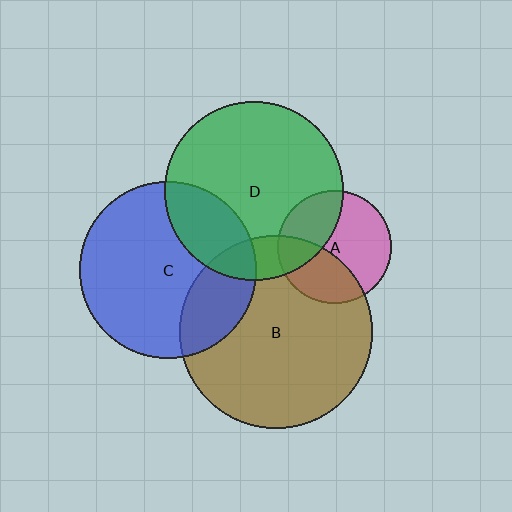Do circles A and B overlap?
Yes.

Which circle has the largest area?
Circle B (brown).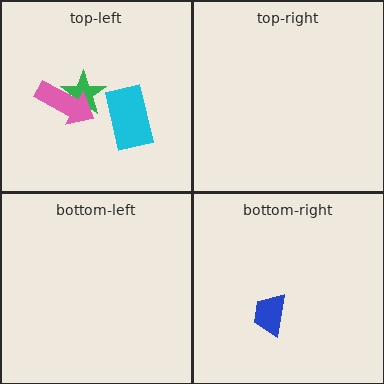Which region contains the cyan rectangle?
The top-left region.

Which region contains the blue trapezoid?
The bottom-right region.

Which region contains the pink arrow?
The top-left region.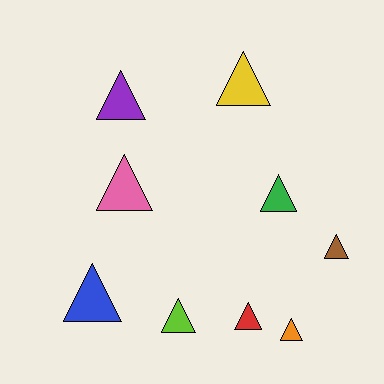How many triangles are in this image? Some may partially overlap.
There are 9 triangles.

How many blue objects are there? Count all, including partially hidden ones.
There is 1 blue object.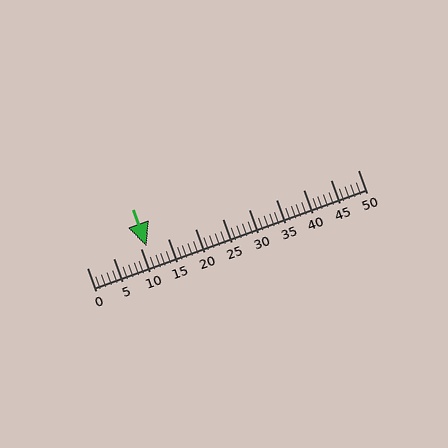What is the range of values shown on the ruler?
The ruler shows values from 0 to 50.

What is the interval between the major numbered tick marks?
The major tick marks are spaced 5 units apart.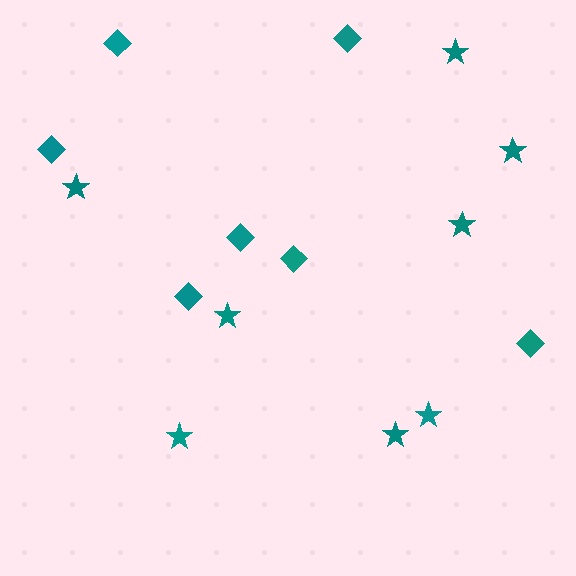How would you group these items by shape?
There are 2 groups: one group of diamonds (7) and one group of stars (8).